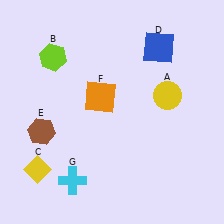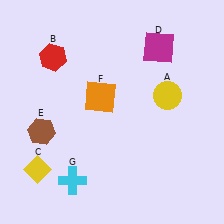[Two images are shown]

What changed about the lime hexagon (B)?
In Image 1, B is lime. In Image 2, it changed to red.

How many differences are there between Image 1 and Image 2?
There are 2 differences between the two images.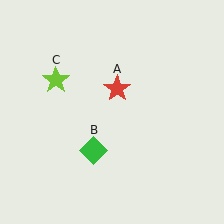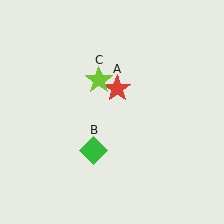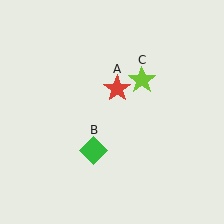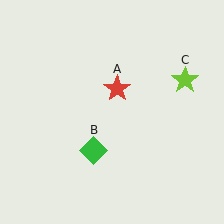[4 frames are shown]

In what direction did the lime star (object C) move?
The lime star (object C) moved right.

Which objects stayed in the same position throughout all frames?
Red star (object A) and green diamond (object B) remained stationary.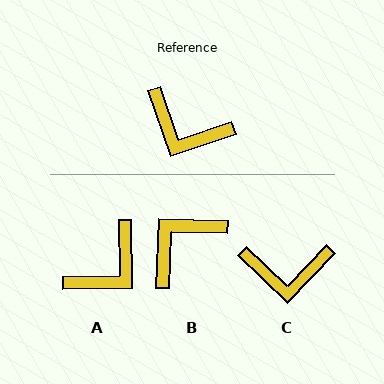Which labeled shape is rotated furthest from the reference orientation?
B, about 111 degrees away.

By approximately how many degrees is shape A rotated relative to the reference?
Approximately 72 degrees counter-clockwise.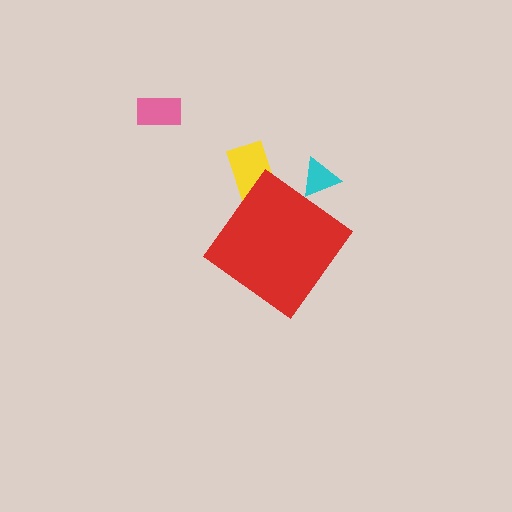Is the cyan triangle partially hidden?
Yes, the cyan triangle is partially hidden behind the red diamond.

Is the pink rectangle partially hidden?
No, the pink rectangle is fully visible.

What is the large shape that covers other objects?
A red diamond.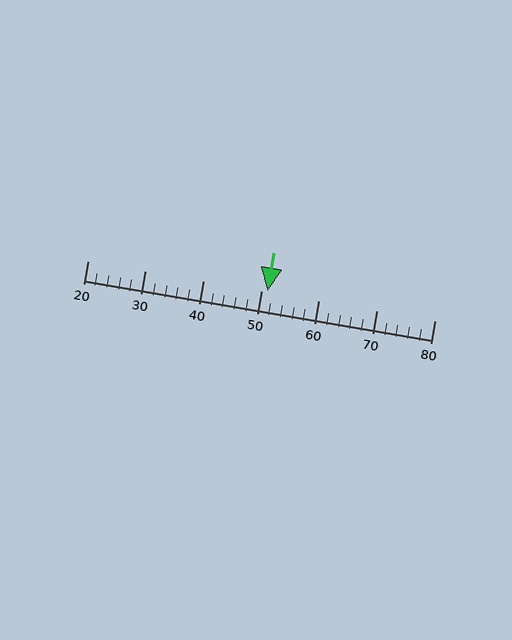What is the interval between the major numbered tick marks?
The major tick marks are spaced 10 units apart.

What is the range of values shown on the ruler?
The ruler shows values from 20 to 80.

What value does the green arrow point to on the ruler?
The green arrow points to approximately 51.